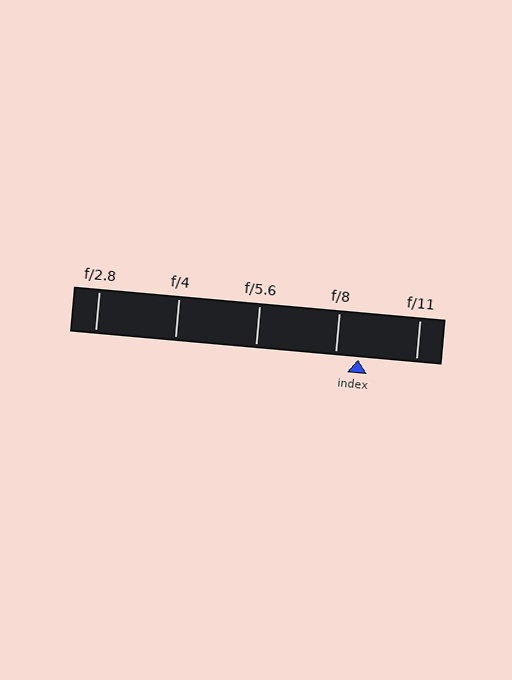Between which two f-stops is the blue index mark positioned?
The index mark is between f/8 and f/11.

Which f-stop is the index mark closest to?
The index mark is closest to f/8.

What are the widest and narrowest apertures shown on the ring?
The widest aperture shown is f/2.8 and the narrowest is f/11.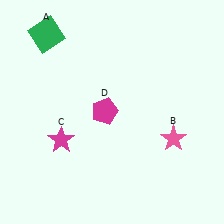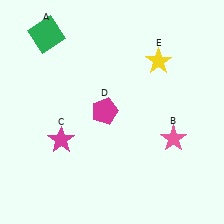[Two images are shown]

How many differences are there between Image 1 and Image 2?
There is 1 difference between the two images.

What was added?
A yellow star (E) was added in Image 2.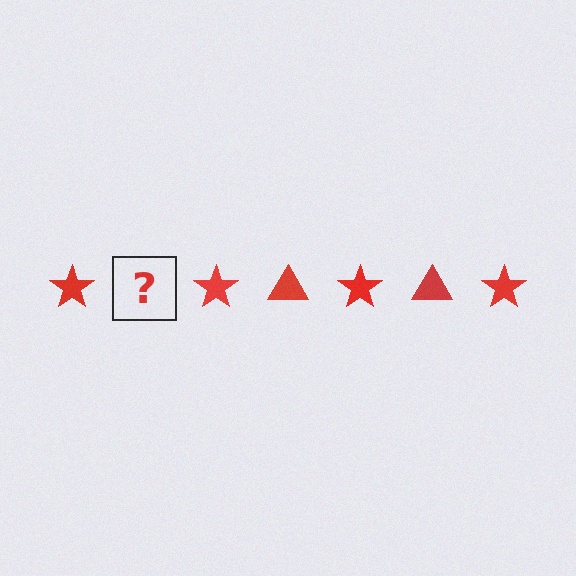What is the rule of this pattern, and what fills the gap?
The rule is that the pattern cycles through star, triangle shapes in red. The gap should be filled with a red triangle.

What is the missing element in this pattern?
The missing element is a red triangle.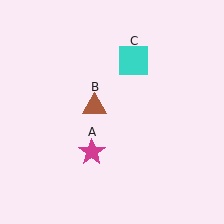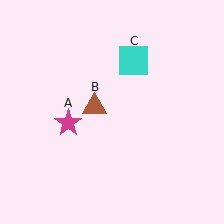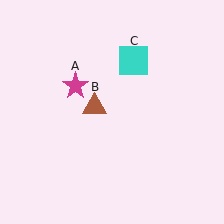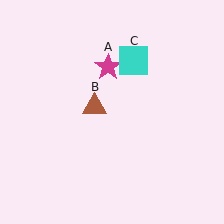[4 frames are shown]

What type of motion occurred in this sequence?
The magenta star (object A) rotated clockwise around the center of the scene.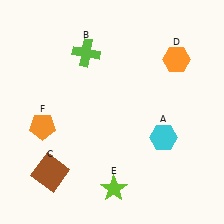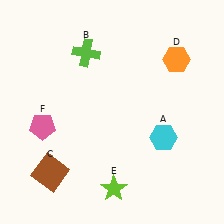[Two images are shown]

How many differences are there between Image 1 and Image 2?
There is 1 difference between the two images.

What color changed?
The pentagon (F) changed from orange in Image 1 to pink in Image 2.